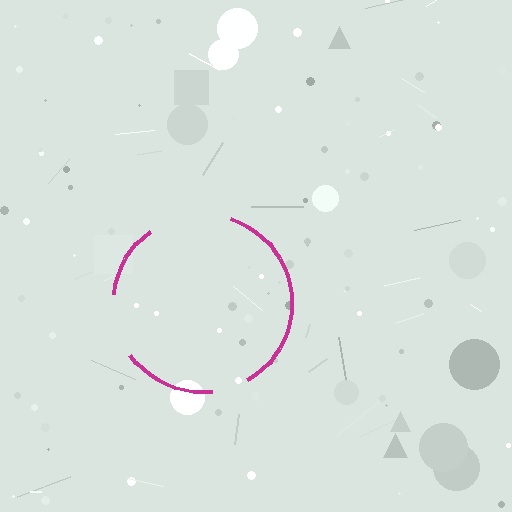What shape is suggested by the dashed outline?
The dashed outline suggests a circle.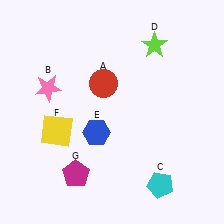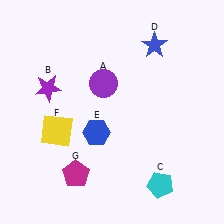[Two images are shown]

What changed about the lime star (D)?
In Image 1, D is lime. In Image 2, it changed to blue.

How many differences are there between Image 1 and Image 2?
There are 3 differences between the two images.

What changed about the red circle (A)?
In Image 1, A is red. In Image 2, it changed to purple.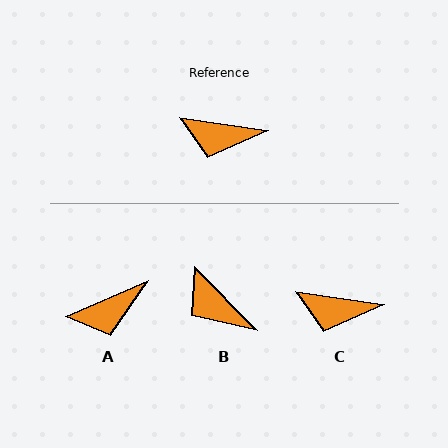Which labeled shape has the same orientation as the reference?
C.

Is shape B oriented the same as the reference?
No, it is off by about 37 degrees.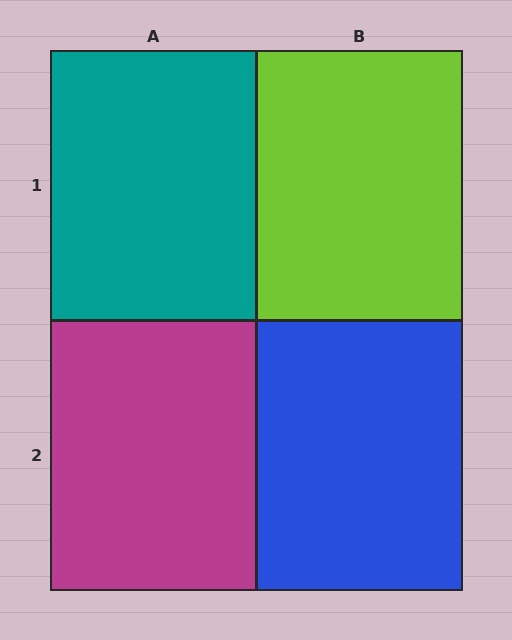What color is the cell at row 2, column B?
Blue.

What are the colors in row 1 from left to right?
Teal, lime.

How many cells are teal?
1 cell is teal.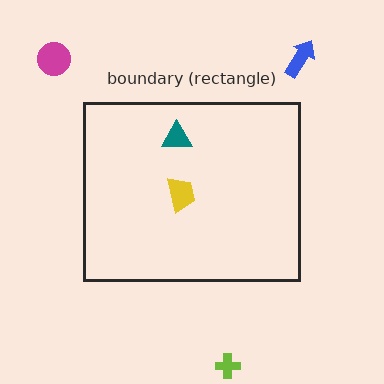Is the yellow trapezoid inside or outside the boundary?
Inside.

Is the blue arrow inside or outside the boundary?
Outside.